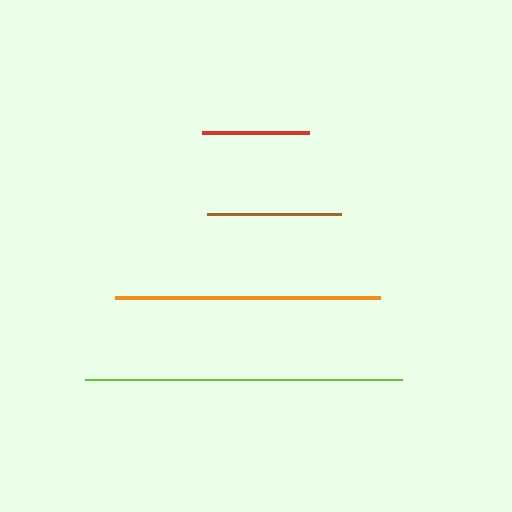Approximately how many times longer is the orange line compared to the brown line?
The orange line is approximately 2.0 times the length of the brown line.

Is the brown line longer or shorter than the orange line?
The orange line is longer than the brown line.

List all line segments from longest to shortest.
From longest to shortest: lime, orange, brown, red.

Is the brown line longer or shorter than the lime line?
The lime line is longer than the brown line.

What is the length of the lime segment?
The lime segment is approximately 317 pixels long.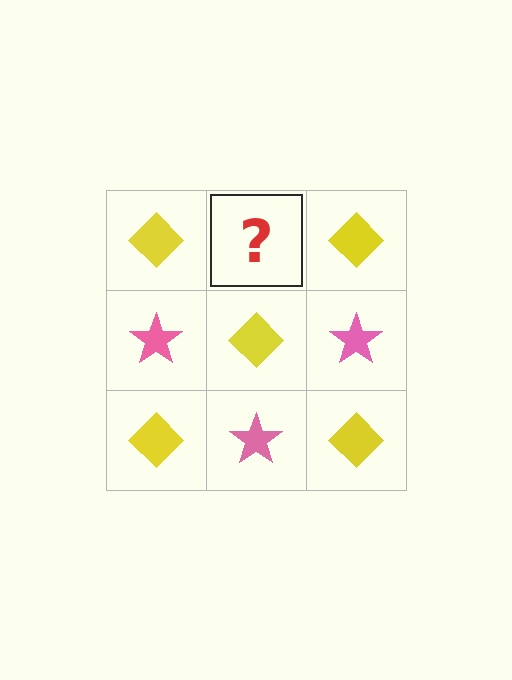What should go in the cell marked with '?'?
The missing cell should contain a pink star.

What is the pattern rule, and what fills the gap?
The rule is that it alternates yellow diamond and pink star in a checkerboard pattern. The gap should be filled with a pink star.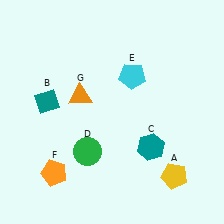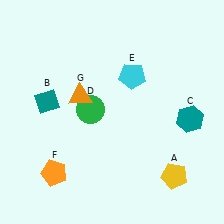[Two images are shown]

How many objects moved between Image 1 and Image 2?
2 objects moved between the two images.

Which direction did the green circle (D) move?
The green circle (D) moved up.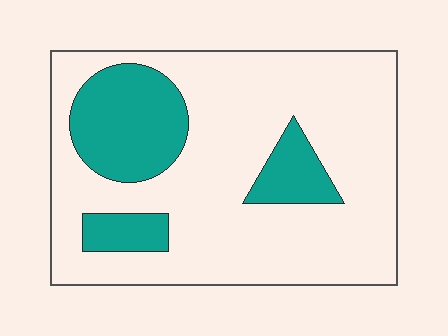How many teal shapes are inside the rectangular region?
3.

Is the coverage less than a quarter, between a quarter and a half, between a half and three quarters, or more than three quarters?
Less than a quarter.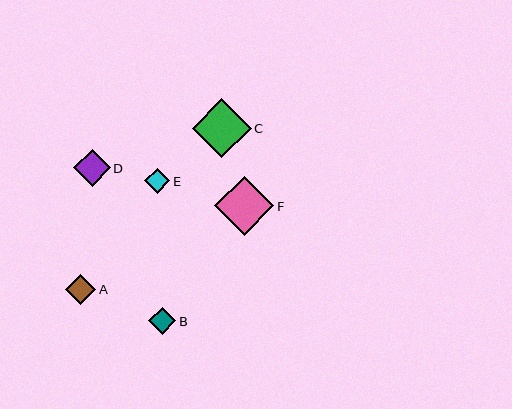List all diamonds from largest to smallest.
From largest to smallest: C, F, D, A, B, E.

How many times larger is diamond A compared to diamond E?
Diamond A is approximately 1.2 times the size of diamond E.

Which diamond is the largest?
Diamond C is the largest with a size of approximately 59 pixels.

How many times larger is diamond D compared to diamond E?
Diamond D is approximately 1.5 times the size of diamond E.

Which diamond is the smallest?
Diamond E is the smallest with a size of approximately 25 pixels.